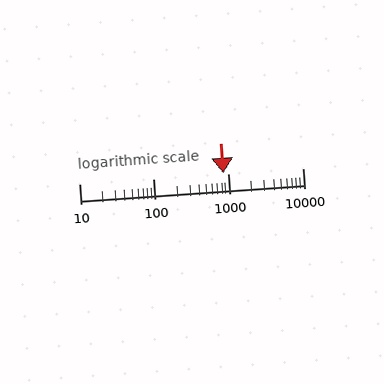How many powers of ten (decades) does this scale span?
The scale spans 3 decades, from 10 to 10000.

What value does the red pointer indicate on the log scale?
The pointer indicates approximately 850.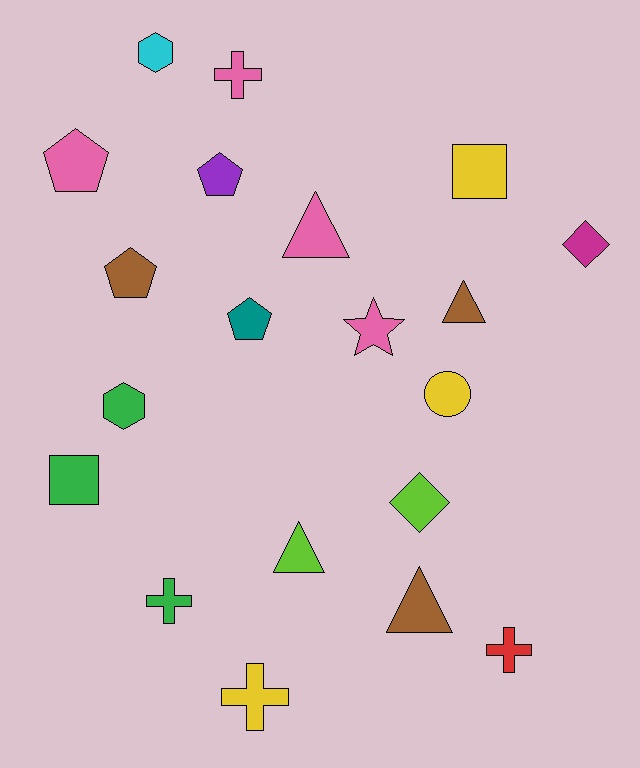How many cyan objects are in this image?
There is 1 cyan object.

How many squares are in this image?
There are 2 squares.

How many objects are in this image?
There are 20 objects.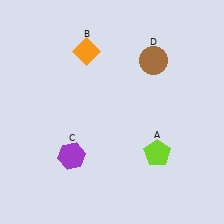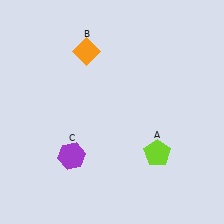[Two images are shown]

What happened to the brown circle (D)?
The brown circle (D) was removed in Image 2. It was in the top-right area of Image 1.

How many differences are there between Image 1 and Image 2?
There is 1 difference between the two images.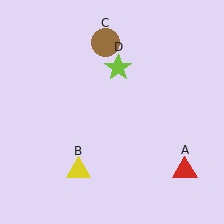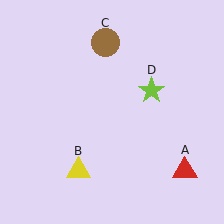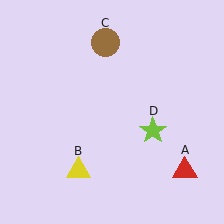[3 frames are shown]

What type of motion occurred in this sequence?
The lime star (object D) rotated clockwise around the center of the scene.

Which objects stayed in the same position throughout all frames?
Red triangle (object A) and yellow triangle (object B) and brown circle (object C) remained stationary.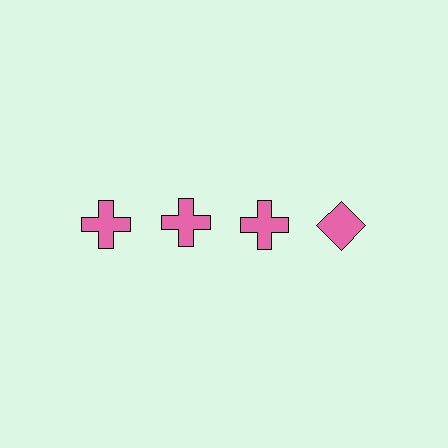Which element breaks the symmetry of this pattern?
The pink diamond in the top row, second from right column breaks the symmetry. All other shapes are pink crosses.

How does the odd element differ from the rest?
It has a different shape: diamond instead of cross.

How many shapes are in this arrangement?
There are 4 shapes arranged in a grid pattern.